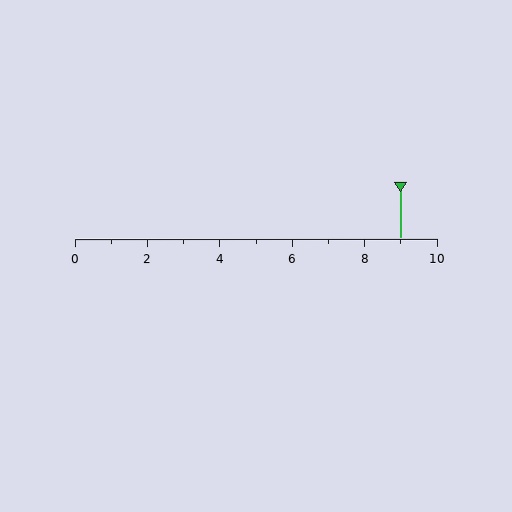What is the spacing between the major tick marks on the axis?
The major ticks are spaced 2 apart.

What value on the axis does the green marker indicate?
The marker indicates approximately 9.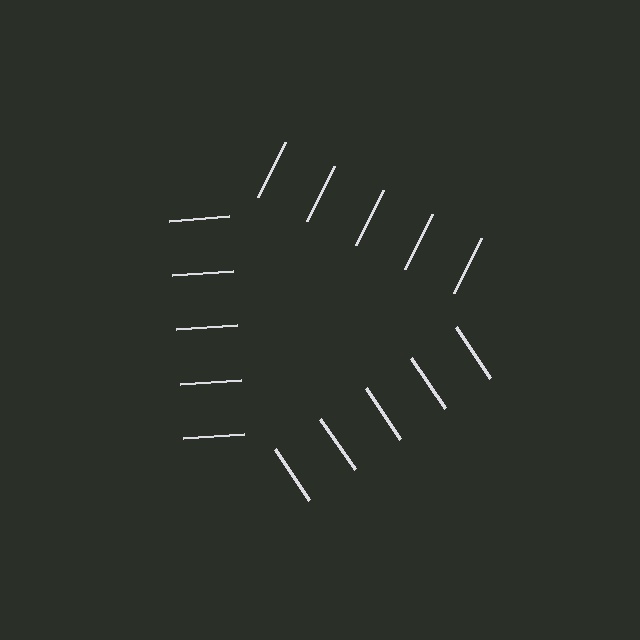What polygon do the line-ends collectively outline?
An illusory triangle — the line segments terminate on its edges but no continuous stroke is drawn.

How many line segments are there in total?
15 — 5 along each of the 3 edges.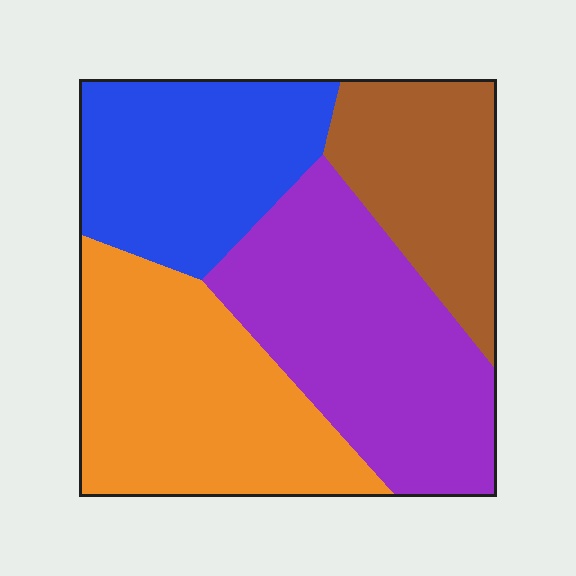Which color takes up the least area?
Brown, at roughly 20%.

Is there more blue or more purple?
Purple.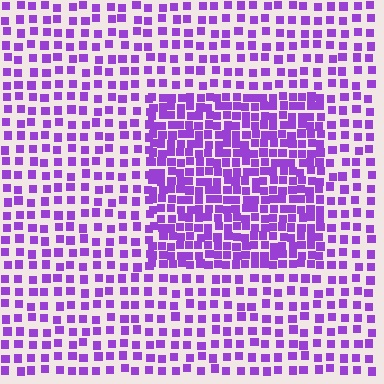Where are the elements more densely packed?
The elements are more densely packed inside the rectangle boundary.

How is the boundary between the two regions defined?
The boundary is defined by a change in element density (approximately 2.0x ratio). All elements are the same color, size, and shape.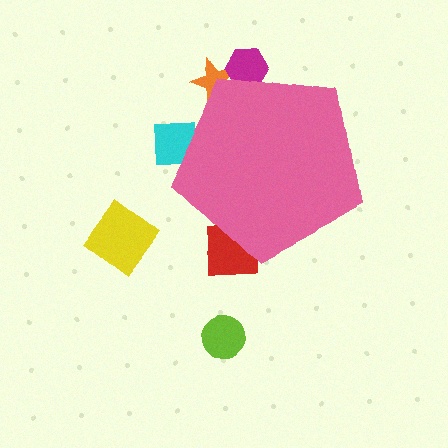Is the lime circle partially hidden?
No, the lime circle is fully visible.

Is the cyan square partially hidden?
Yes, the cyan square is partially hidden behind the pink pentagon.